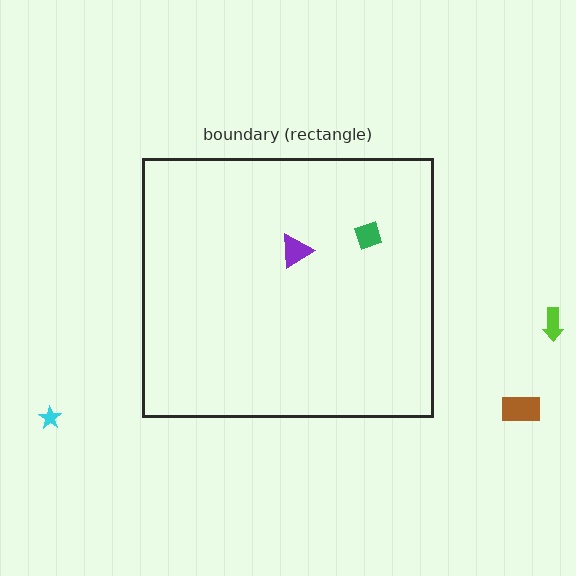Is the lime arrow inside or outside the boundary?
Outside.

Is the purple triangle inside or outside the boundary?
Inside.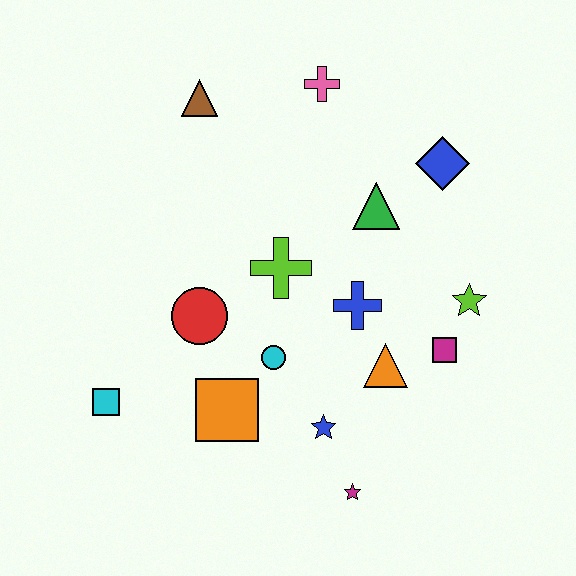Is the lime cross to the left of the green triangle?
Yes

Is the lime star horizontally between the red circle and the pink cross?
No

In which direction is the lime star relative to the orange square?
The lime star is to the right of the orange square.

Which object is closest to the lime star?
The magenta square is closest to the lime star.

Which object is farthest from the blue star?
The brown triangle is farthest from the blue star.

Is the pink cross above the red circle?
Yes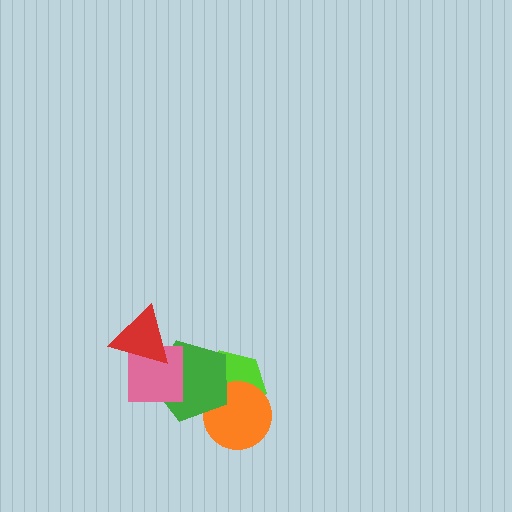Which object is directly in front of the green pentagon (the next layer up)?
The pink square is directly in front of the green pentagon.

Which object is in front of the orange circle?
The green pentagon is in front of the orange circle.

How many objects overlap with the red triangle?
2 objects overlap with the red triangle.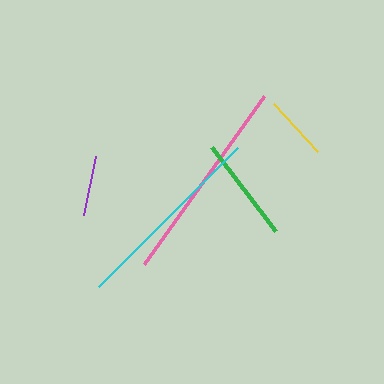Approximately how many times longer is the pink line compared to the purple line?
The pink line is approximately 3.4 times the length of the purple line.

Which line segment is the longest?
The pink line is the longest at approximately 206 pixels.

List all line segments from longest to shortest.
From longest to shortest: pink, cyan, green, yellow, purple.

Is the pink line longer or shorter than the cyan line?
The pink line is longer than the cyan line.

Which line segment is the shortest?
The purple line is the shortest at approximately 61 pixels.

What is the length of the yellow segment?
The yellow segment is approximately 65 pixels long.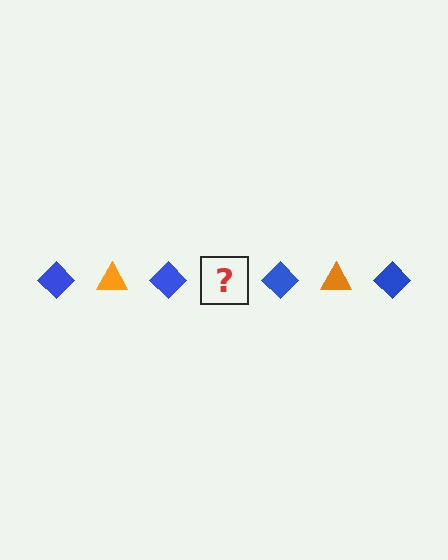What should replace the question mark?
The question mark should be replaced with an orange triangle.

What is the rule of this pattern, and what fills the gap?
The rule is that the pattern alternates between blue diamond and orange triangle. The gap should be filled with an orange triangle.